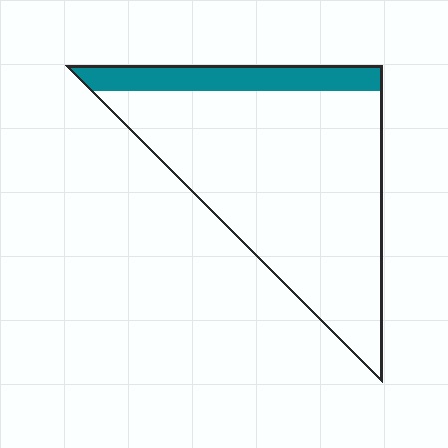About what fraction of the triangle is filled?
About one sixth (1/6).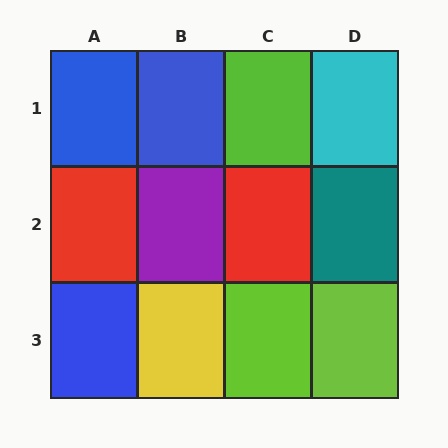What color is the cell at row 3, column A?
Blue.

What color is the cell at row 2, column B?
Purple.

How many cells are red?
2 cells are red.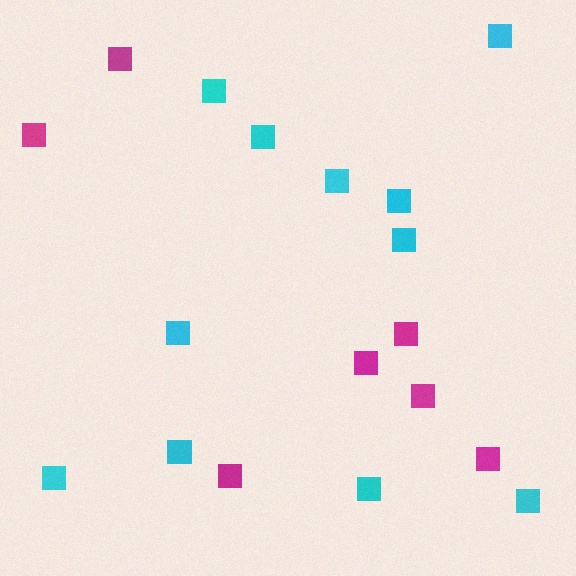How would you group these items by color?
There are 2 groups: one group of magenta squares (7) and one group of cyan squares (11).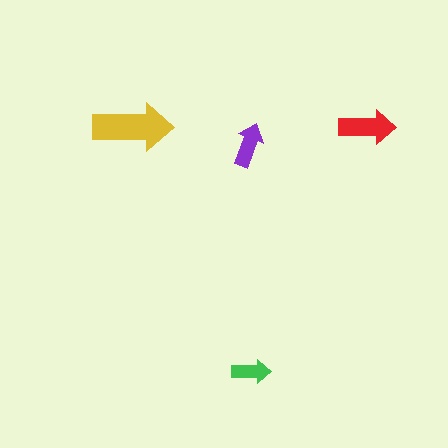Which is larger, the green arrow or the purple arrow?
The purple one.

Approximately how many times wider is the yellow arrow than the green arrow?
About 2 times wider.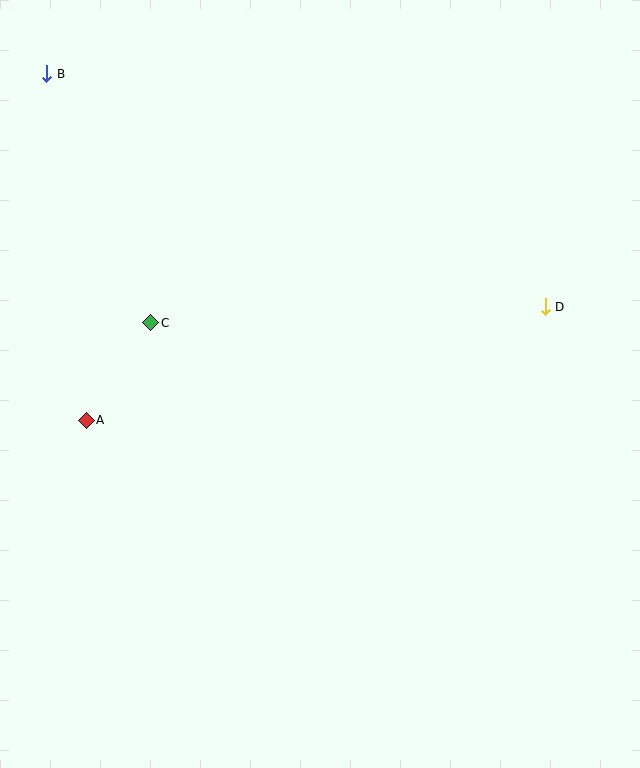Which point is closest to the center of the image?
Point C at (151, 323) is closest to the center.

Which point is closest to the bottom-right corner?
Point D is closest to the bottom-right corner.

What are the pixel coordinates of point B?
Point B is at (47, 74).